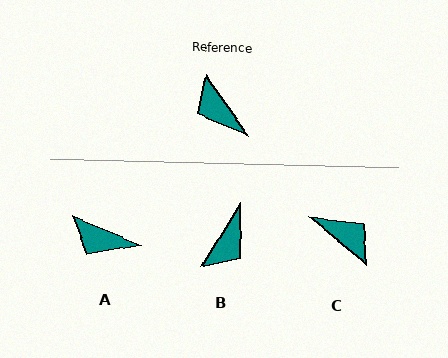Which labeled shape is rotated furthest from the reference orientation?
C, about 164 degrees away.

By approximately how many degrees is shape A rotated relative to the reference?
Approximately 32 degrees counter-clockwise.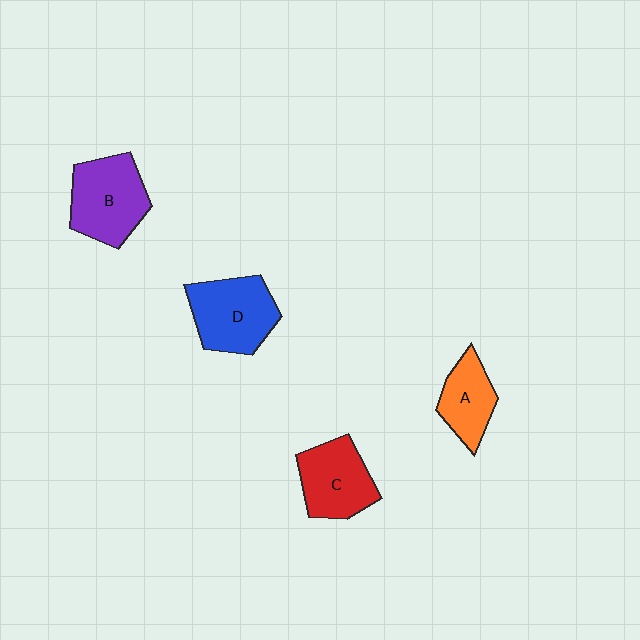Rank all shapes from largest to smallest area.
From largest to smallest: B (purple), D (blue), C (red), A (orange).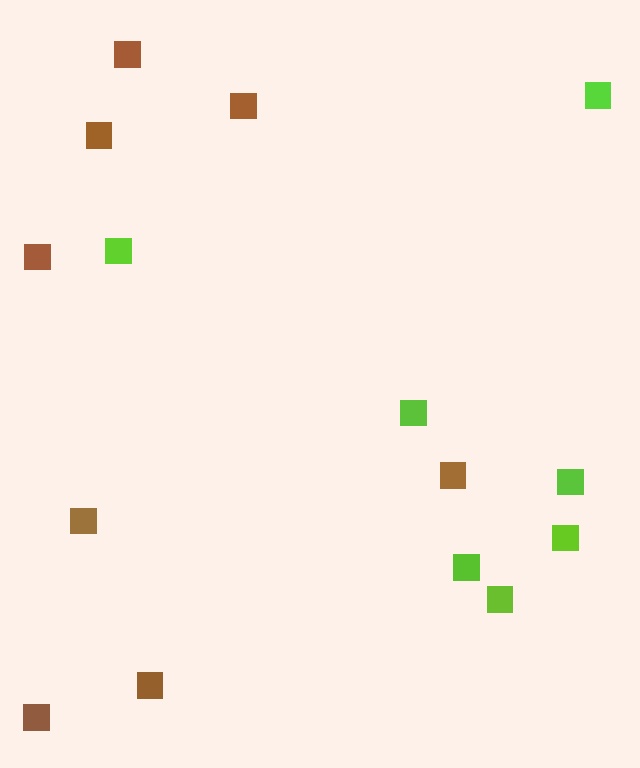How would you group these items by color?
There are 2 groups: one group of brown squares (8) and one group of lime squares (7).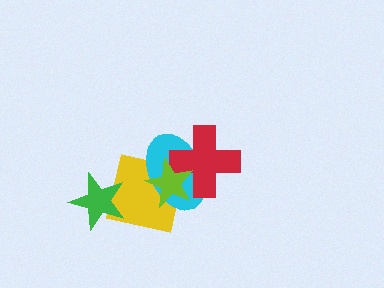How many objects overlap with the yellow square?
3 objects overlap with the yellow square.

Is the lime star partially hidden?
No, no other shape covers it.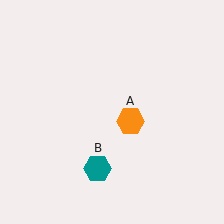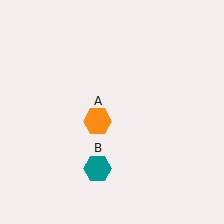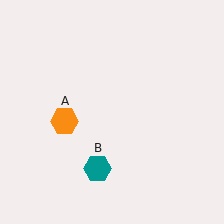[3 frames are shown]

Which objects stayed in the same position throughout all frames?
Teal hexagon (object B) remained stationary.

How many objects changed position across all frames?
1 object changed position: orange hexagon (object A).